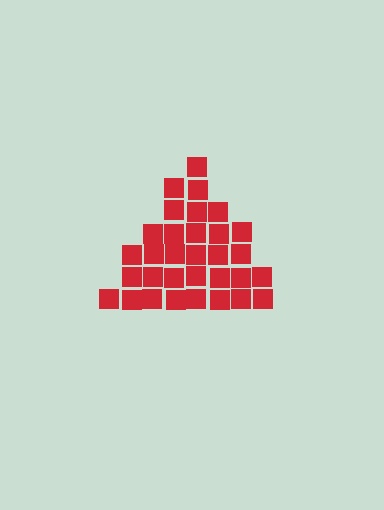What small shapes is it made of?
It is made of small squares.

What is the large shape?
The large shape is a triangle.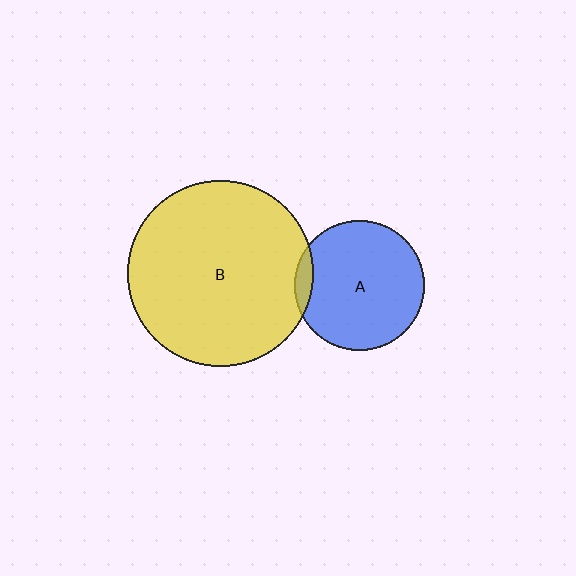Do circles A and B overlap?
Yes.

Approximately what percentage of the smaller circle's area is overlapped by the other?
Approximately 5%.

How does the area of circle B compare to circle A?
Approximately 2.0 times.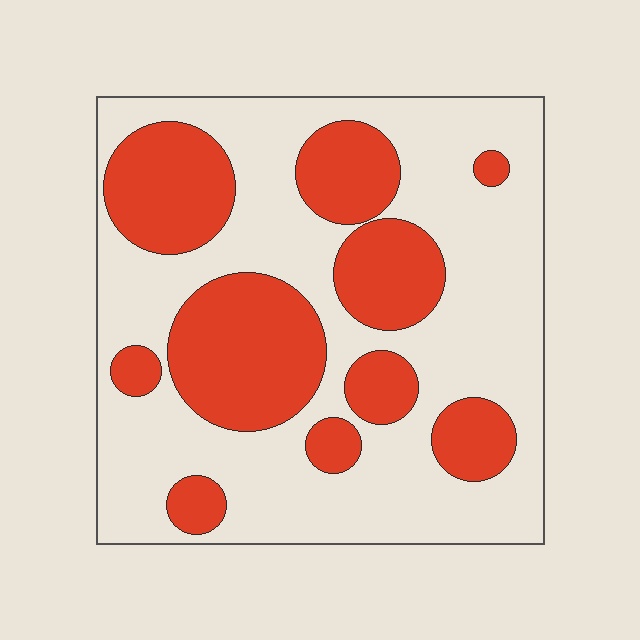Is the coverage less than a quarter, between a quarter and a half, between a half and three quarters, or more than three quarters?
Between a quarter and a half.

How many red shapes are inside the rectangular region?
10.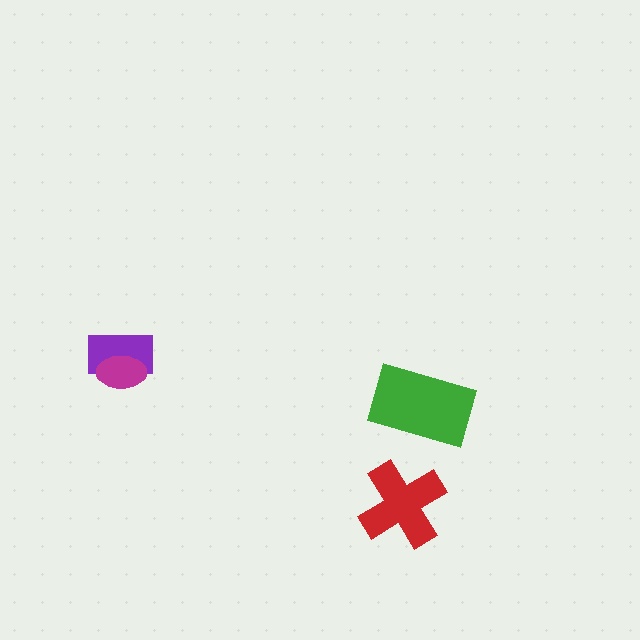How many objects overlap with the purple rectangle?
1 object overlaps with the purple rectangle.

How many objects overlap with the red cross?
0 objects overlap with the red cross.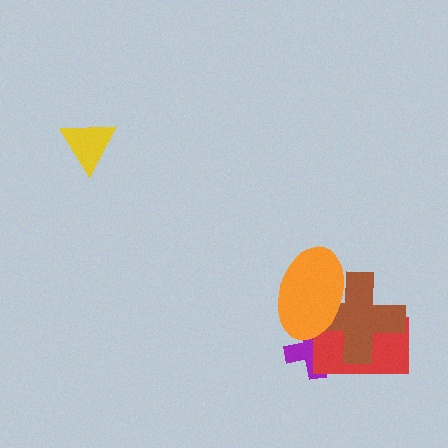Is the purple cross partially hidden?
Yes, it is partially covered by another shape.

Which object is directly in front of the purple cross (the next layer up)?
The red rectangle is directly in front of the purple cross.